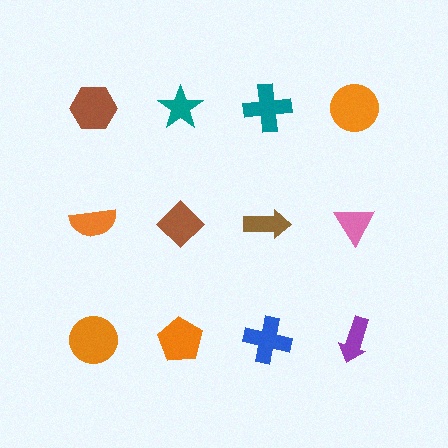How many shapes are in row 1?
4 shapes.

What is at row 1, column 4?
An orange circle.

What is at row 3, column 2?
An orange pentagon.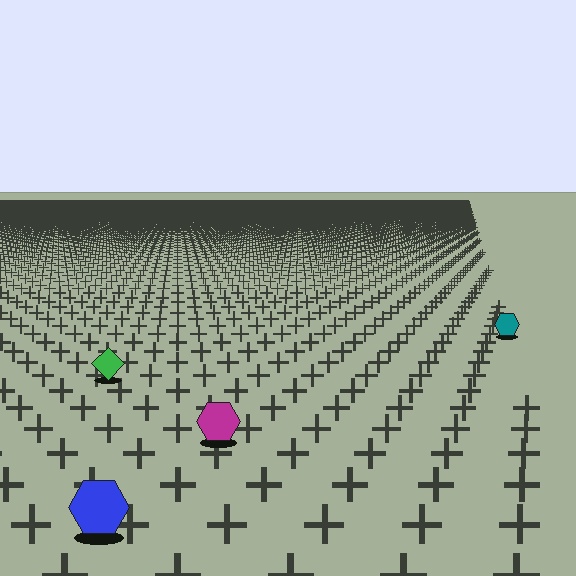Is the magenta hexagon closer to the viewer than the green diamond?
Yes. The magenta hexagon is closer — you can tell from the texture gradient: the ground texture is coarser near it.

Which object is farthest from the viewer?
The teal hexagon is farthest from the viewer. It appears smaller and the ground texture around it is denser.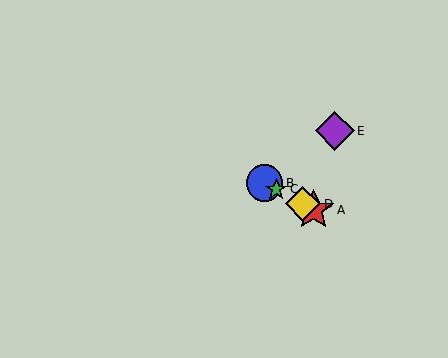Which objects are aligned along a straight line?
Objects A, B, C, D are aligned along a straight line.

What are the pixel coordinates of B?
Object B is at (265, 183).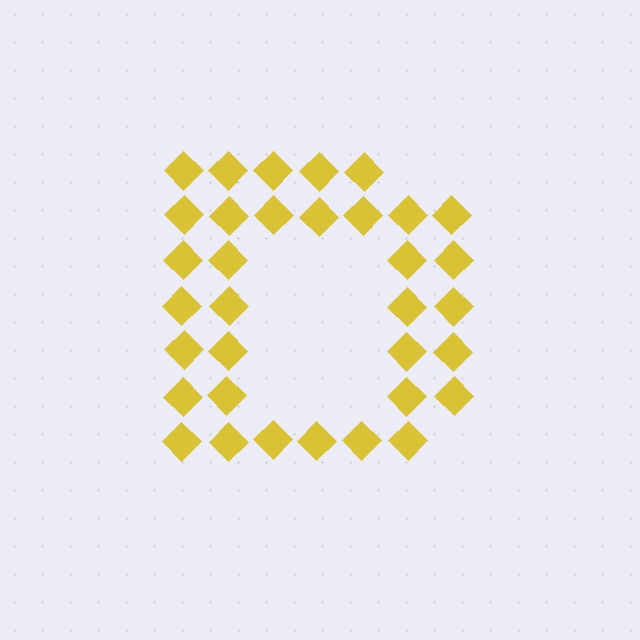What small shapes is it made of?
It is made of small diamonds.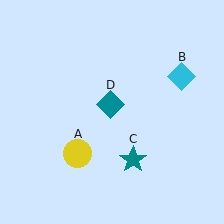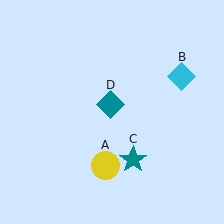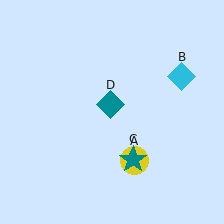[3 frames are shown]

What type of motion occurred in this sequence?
The yellow circle (object A) rotated counterclockwise around the center of the scene.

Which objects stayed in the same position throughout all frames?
Cyan diamond (object B) and teal star (object C) and teal diamond (object D) remained stationary.